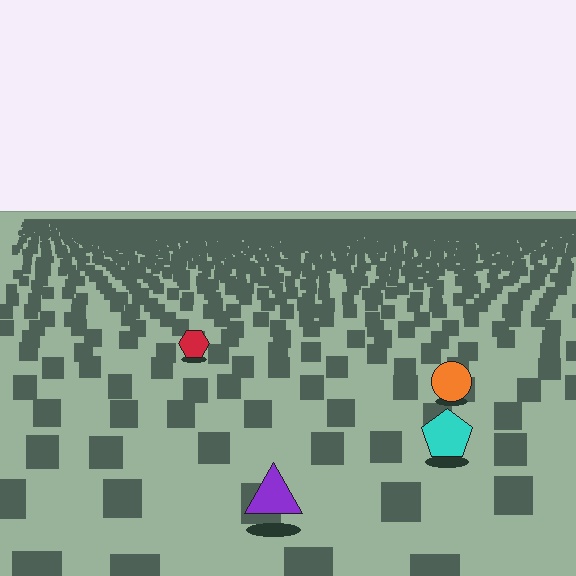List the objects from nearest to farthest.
From nearest to farthest: the purple triangle, the cyan pentagon, the orange circle, the red hexagon.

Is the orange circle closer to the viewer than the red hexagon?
Yes. The orange circle is closer — you can tell from the texture gradient: the ground texture is coarser near it.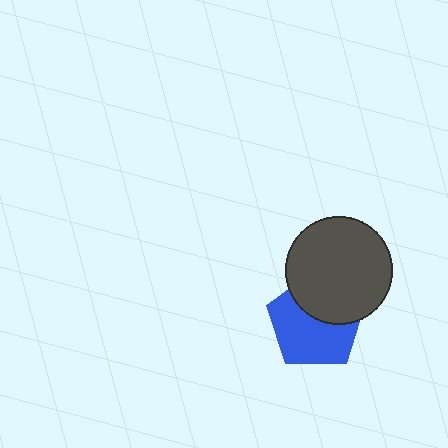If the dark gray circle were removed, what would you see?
You would see the complete blue pentagon.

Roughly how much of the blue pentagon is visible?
About half of it is visible (roughly 61%).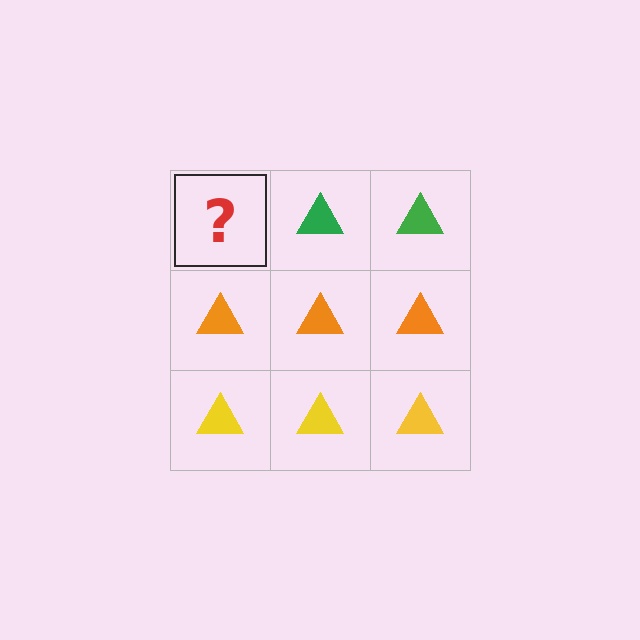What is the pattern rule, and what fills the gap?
The rule is that each row has a consistent color. The gap should be filled with a green triangle.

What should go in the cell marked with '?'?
The missing cell should contain a green triangle.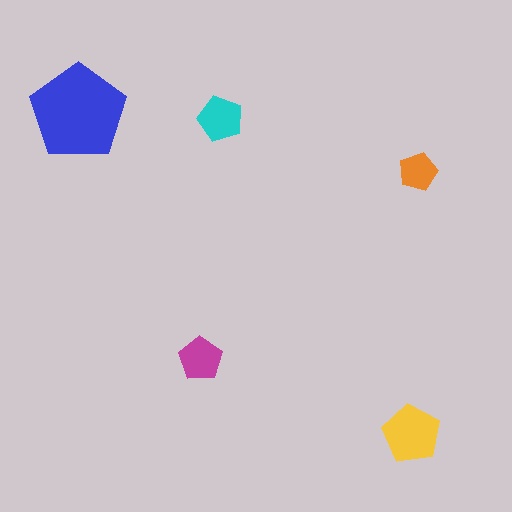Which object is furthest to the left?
The blue pentagon is leftmost.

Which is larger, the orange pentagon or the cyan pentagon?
The cyan one.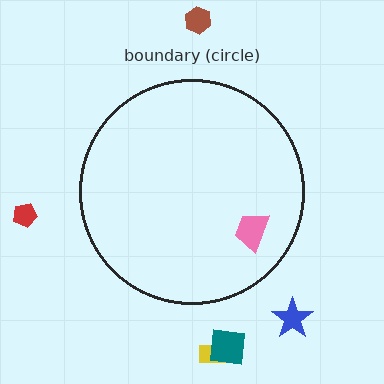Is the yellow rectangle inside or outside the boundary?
Outside.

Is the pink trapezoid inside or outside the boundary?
Inside.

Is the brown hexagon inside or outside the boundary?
Outside.